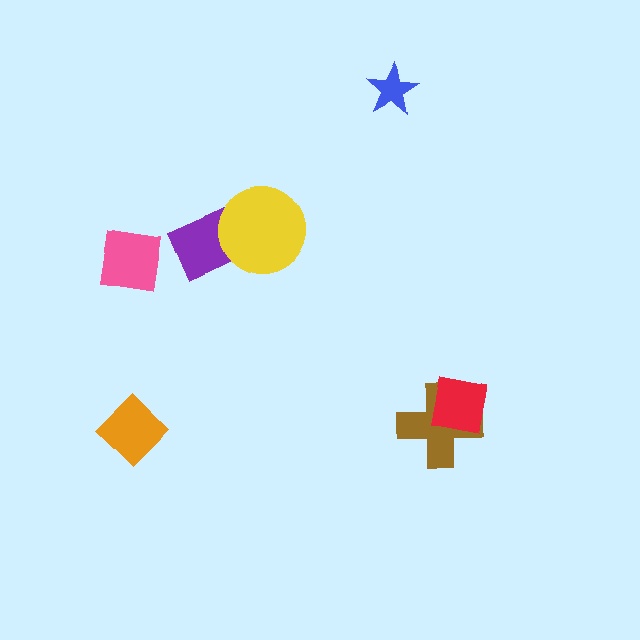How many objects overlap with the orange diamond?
0 objects overlap with the orange diamond.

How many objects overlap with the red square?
1 object overlaps with the red square.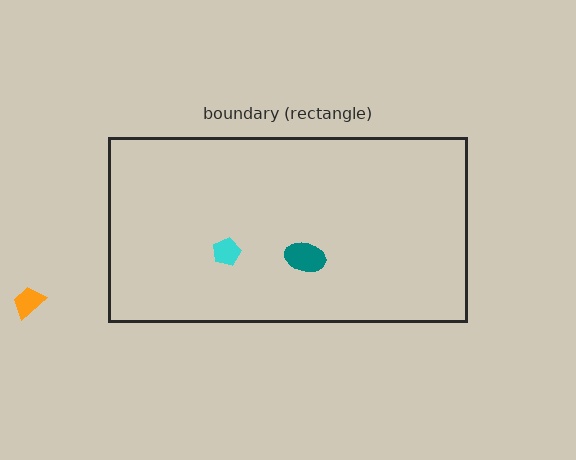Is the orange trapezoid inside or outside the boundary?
Outside.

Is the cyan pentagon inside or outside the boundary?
Inside.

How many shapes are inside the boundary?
2 inside, 1 outside.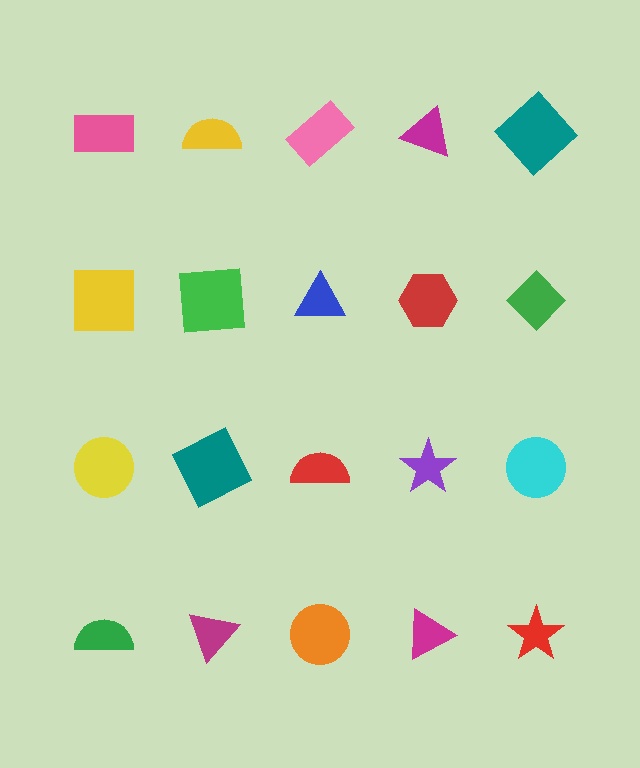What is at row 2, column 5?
A green diamond.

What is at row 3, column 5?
A cyan circle.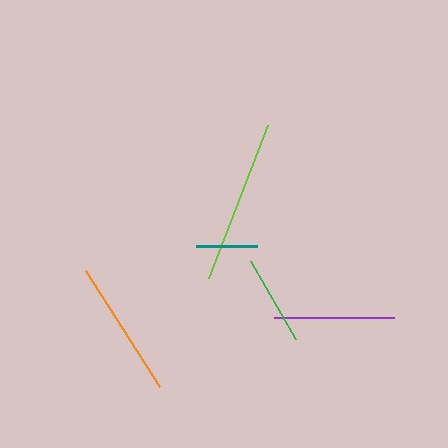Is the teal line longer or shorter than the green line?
The green line is longer than the teal line.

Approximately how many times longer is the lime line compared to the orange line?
The lime line is approximately 1.2 times the length of the orange line.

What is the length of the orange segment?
The orange segment is approximately 138 pixels long.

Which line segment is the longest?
The lime line is the longest at approximately 164 pixels.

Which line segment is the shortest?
The teal line is the shortest at approximately 61 pixels.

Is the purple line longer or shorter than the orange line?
The orange line is longer than the purple line.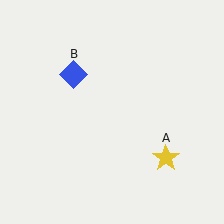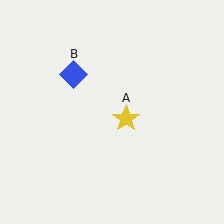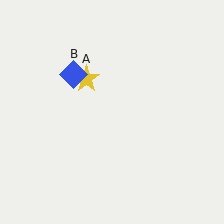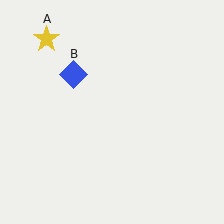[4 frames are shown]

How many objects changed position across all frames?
1 object changed position: yellow star (object A).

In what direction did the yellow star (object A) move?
The yellow star (object A) moved up and to the left.